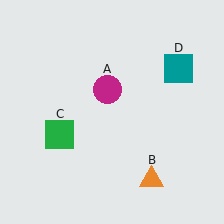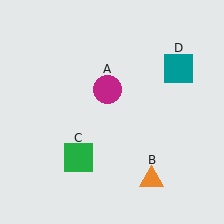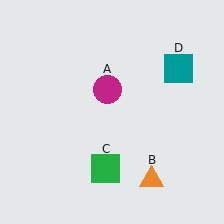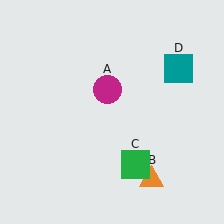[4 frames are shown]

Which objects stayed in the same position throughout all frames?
Magenta circle (object A) and orange triangle (object B) and teal square (object D) remained stationary.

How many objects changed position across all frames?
1 object changed position: green square (object C).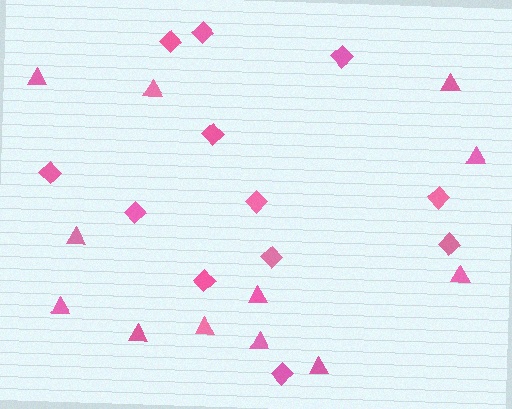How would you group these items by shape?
There are 2 groups: one group of diamonds (12) and one group of triangles (12).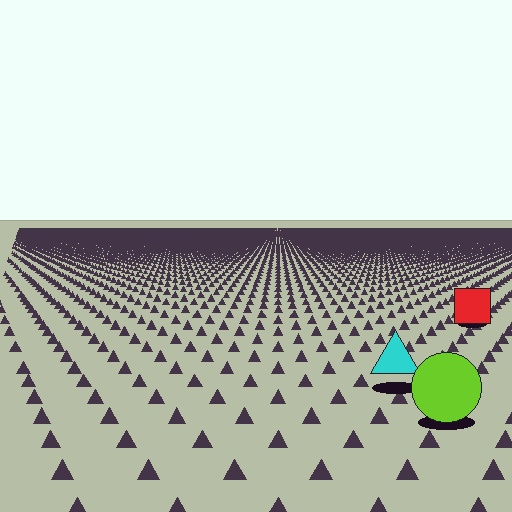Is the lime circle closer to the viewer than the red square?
Yes. The lime circle is closer — you can tell from the texture gradient: the ground texture is coarser near it.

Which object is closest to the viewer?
The lime circle is closest. The texture marks near it are larger and more spread out.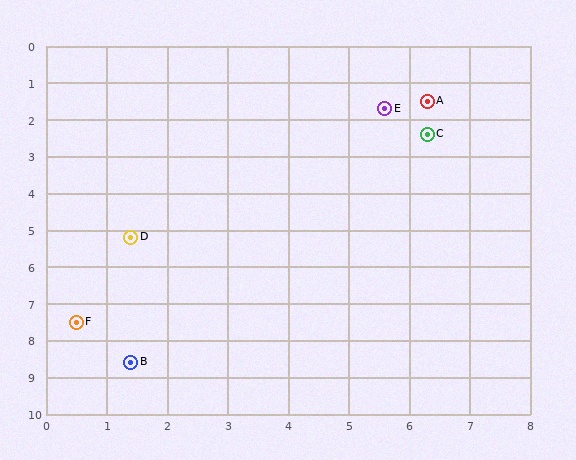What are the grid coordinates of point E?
Point E is at approximately (5.6, 1.7).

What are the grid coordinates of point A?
Point A is at approximately (6.3, 1.5).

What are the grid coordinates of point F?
Point F is at approximately (0.5, 7.5).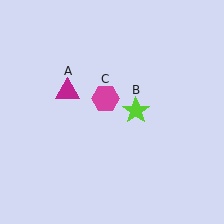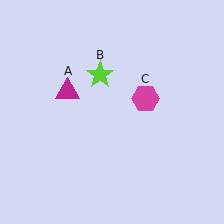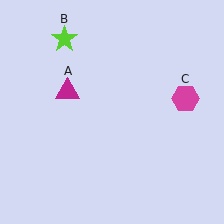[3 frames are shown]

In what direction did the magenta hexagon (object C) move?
The magenta hexagon (object C) moved right.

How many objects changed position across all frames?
2 objects changed position: lime star (object B), magenta hexagon (object C).